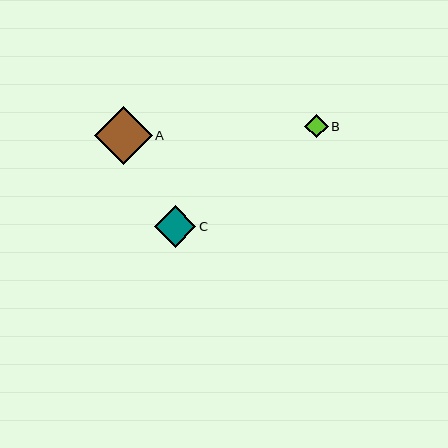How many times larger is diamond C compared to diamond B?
Diamond C is approximately 1.8 times the size of diamond B.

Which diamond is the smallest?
Diamond B is the smallest with a size of approximately 24 pixels.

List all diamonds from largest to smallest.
From largest to smallest: A, C, B.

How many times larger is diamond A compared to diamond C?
Diamond A is approximately 1.4 times the size of diamond C.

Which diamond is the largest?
Diamond A is the largest with a size of approximately 58 pixels.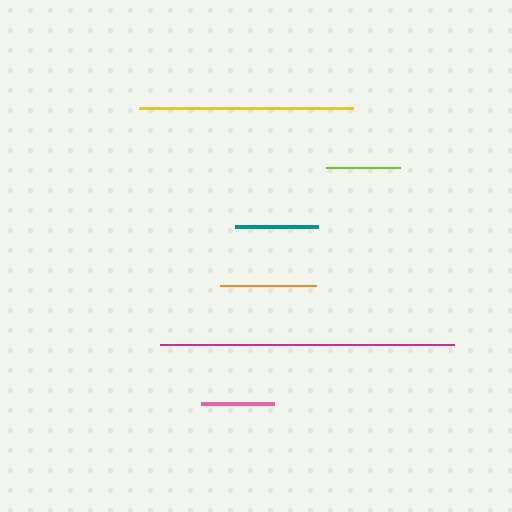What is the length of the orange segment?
The orange segment is approximately 96 pixels long.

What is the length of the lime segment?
The lime segment is approximately 73 pixels long.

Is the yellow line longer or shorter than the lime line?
The yellow line is longer than the lime line.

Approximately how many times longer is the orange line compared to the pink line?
The orange line is approximately 1.3 times the length of the pink line.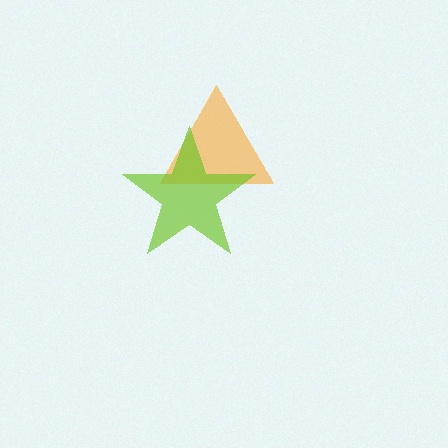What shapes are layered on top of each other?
The layered shapes are: an orange triangle, a lime star.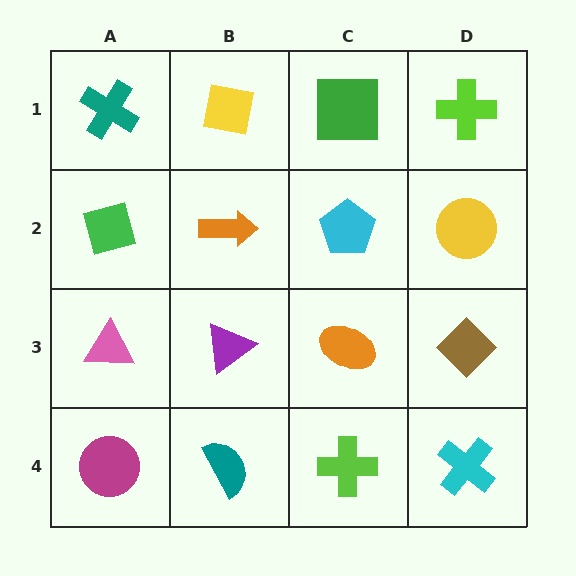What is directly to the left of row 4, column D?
A lime cross.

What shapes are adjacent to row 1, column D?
A yellow circle (row 2, column D), a green square (row 1, column C).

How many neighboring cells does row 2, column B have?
4.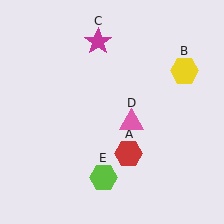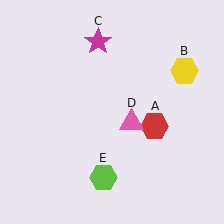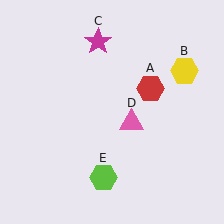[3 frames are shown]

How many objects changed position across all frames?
1 object changed position: red hexagon (object A).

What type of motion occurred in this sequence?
The red hexagon (object A) rotated counterclockwise around the center of the scene.